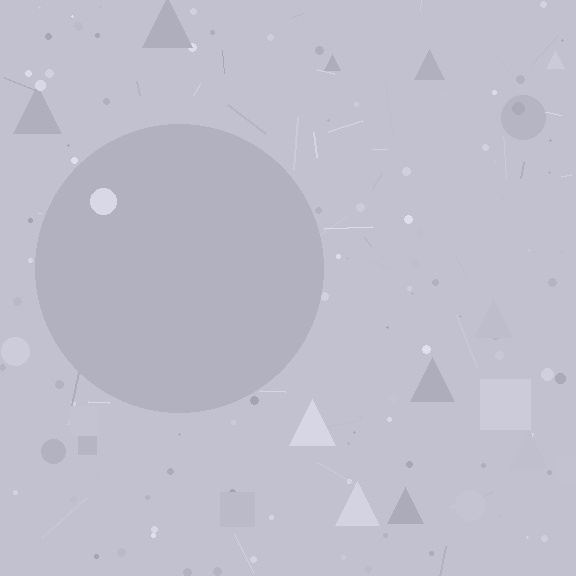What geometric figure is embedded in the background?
A circle is embedded in the background.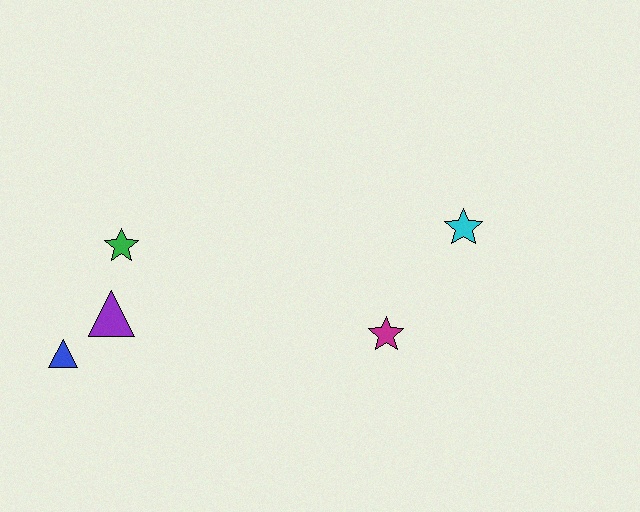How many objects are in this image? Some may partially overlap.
There are 5 objects.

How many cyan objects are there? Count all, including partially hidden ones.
There is 1 cyan object.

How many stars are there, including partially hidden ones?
There are 3 stars.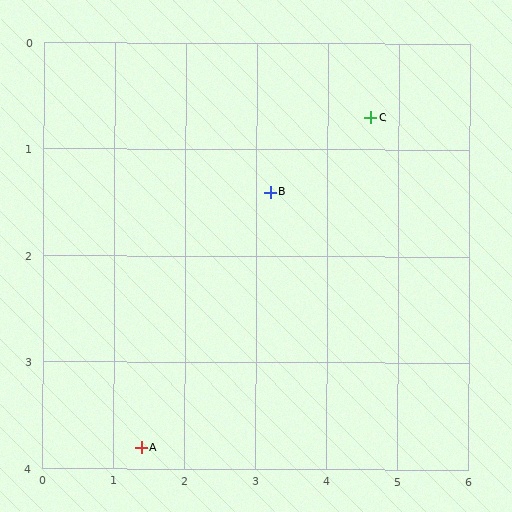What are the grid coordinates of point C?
Point C is at approximately (4.6, 0.7).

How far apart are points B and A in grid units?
Points B and A are about 3.0 grid units apart.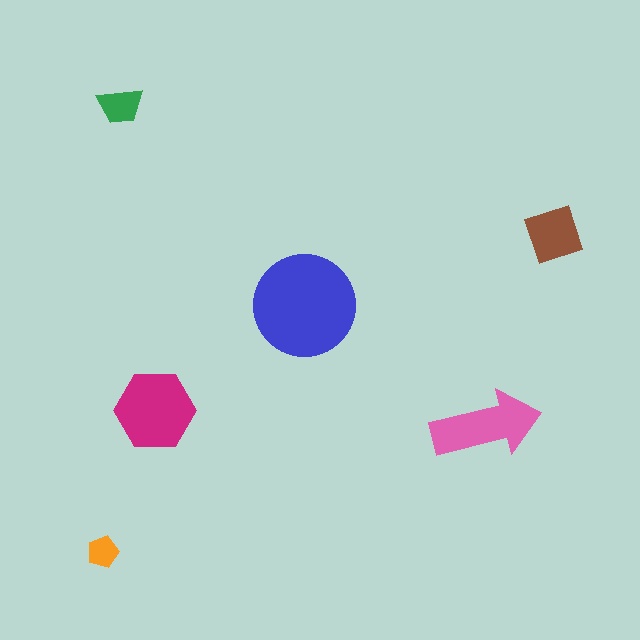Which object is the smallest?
The orange pentagon.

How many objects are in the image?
There are 6 objects in the image.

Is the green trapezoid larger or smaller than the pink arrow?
Smaller.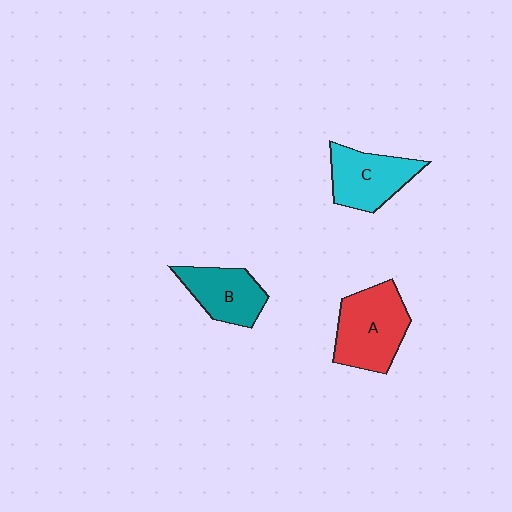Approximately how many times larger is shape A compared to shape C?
Approximately 1.2 times.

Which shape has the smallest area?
Shape B (teal).